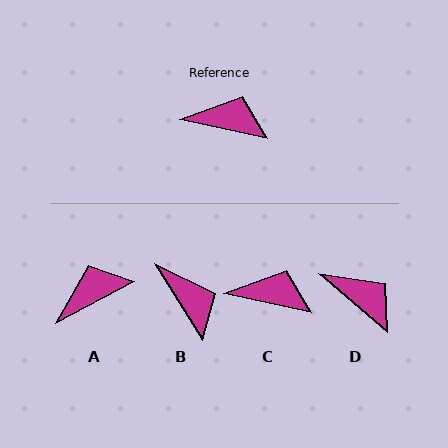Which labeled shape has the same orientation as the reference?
C.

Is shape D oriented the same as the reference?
No, it is off by about 28 degrees.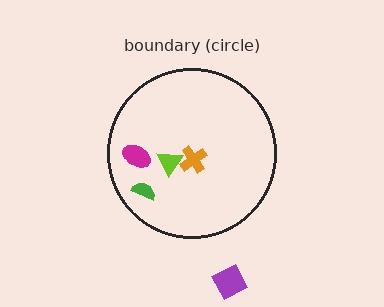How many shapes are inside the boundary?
4 inside, 1 outside.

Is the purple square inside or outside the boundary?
Outside.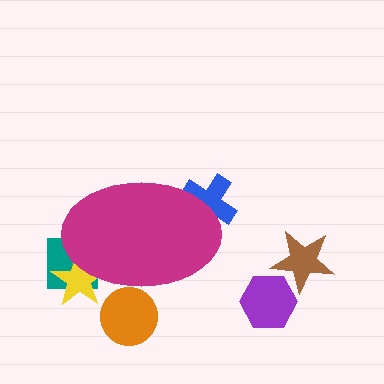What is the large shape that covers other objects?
A magenta ellipse.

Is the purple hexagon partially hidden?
No, the purple hexagon is fully visible.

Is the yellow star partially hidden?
Yes, the yellow star is partially hidden behind the magenta ellipse.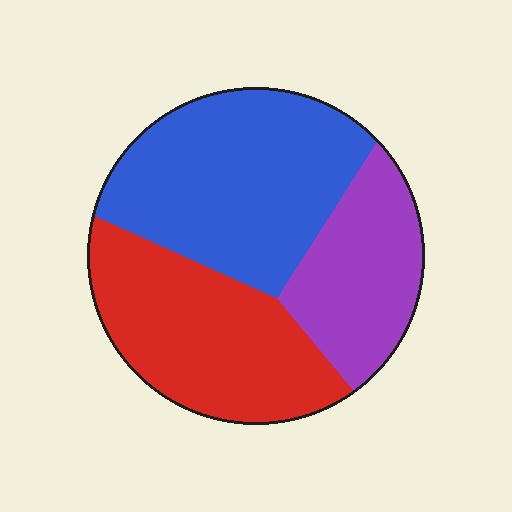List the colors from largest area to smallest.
From largest to smallest: blue, red, purple.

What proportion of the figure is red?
Red takes up about one third (1/3) of the figure.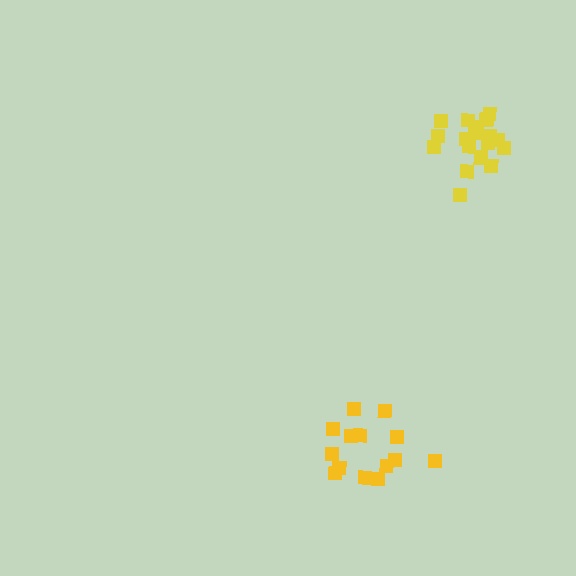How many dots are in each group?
Group 1: 14 dots, Group 2: 20 dots (34 total).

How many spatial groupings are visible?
There are 2 spatial groupings.